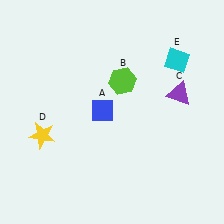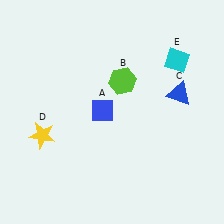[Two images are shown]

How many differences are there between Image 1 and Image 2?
There is 1 difference between the two images.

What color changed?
The triangle (C) changed from purple in Image 1 to blue in Image 2.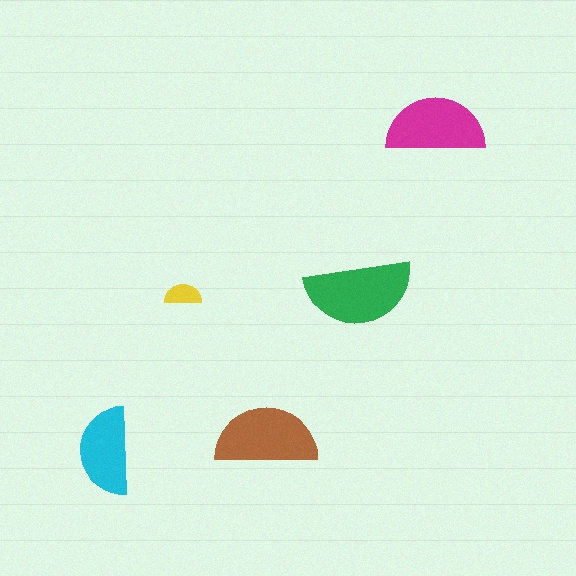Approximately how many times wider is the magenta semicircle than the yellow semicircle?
About 2.5 times wider.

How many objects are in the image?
There are 5 objects in the image.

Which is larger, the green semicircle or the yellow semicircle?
The green one.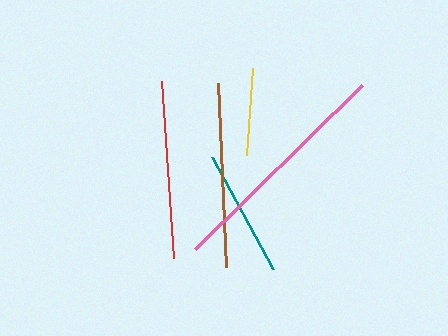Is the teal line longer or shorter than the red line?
The red line is longer than the teal line.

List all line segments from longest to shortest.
From longest to shortest: pink, brown, red, teal, yellow.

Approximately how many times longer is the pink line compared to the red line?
The pink line is approximately 1.3 times the length of the red line.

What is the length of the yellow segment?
The yellow segment is approximately 88 pixels long.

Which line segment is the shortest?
The yellow line is the shortest at approximately 88 pixels.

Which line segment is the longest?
The pink line is the longest at approximately 235 pixels.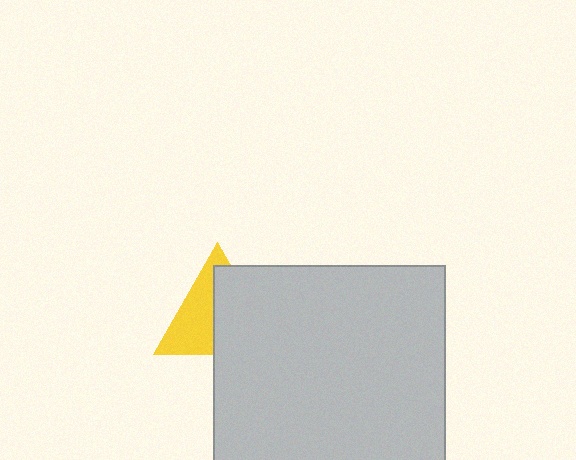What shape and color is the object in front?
The object in front is a light gray rectangle.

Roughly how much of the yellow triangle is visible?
About half of it is visible (roughly 47%).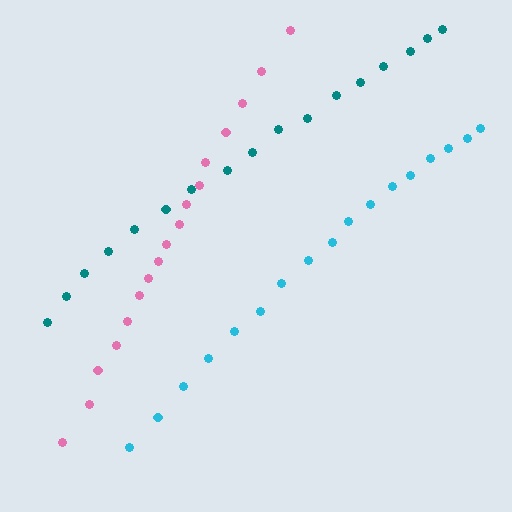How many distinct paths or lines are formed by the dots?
There are 3 distinct paths.